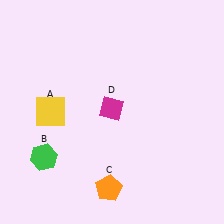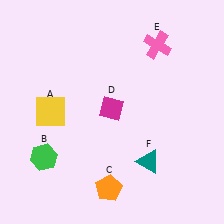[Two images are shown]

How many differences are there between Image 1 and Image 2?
There are 2 differences between the two images.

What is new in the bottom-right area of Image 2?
A teal triangle (F) was added in the bottom-right area of Image 2.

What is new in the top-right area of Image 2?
A pink cross (E) was added in the top-right area of Image 2.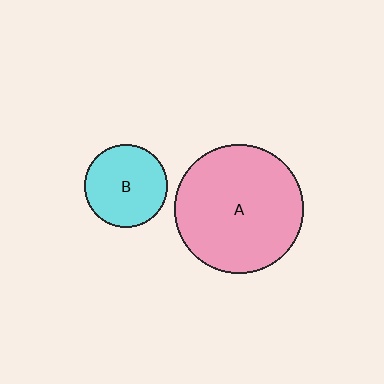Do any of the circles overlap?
No, none of the circles overlap.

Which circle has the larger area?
Circle A (pink).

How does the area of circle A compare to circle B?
Approximately 2.4 times.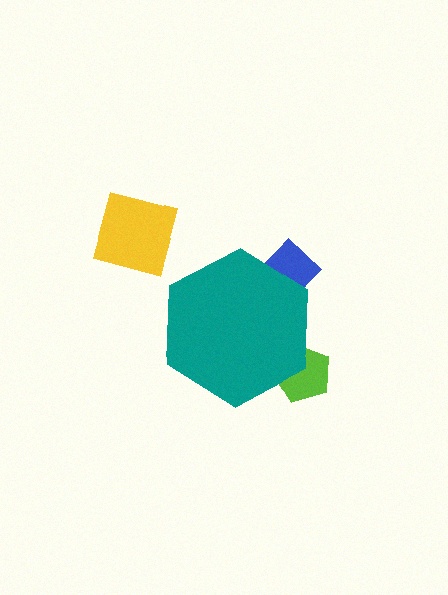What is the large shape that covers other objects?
A teal hexagon.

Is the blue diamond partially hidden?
Yes, the blue diamond is partially hidden behind the teal hexagon.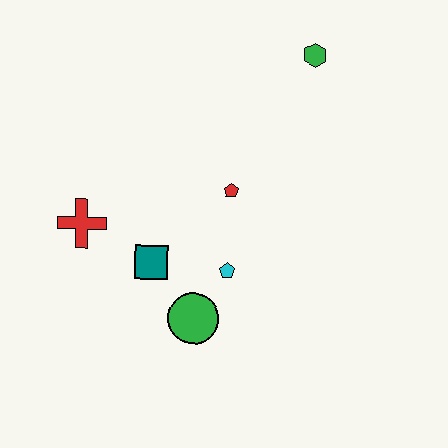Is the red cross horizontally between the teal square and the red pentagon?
No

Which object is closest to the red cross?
The teal square is closest to the red cross.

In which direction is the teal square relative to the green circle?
The teal square is above the green circle.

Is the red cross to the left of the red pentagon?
Yes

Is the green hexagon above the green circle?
Yes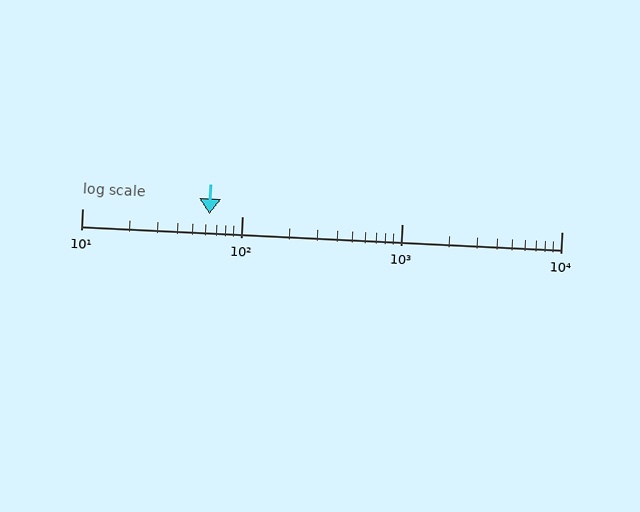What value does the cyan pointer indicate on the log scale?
The pointer indicates approximately 63.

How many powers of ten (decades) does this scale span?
The scale spans 3 decades, from 10 to 10000.